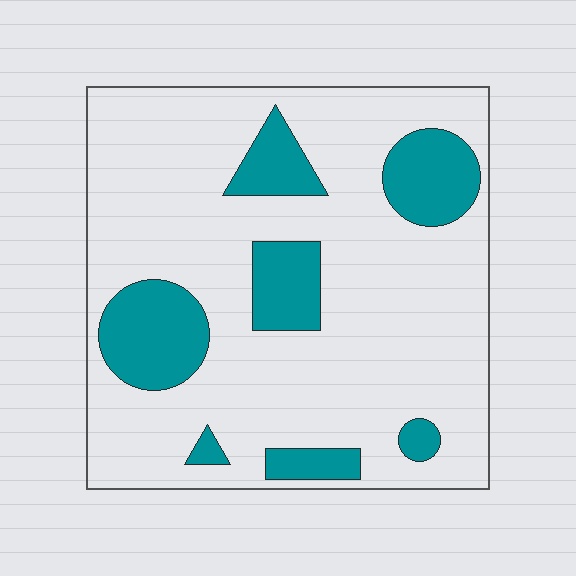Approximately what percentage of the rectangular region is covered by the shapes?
Approximately 20%.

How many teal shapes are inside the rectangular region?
7.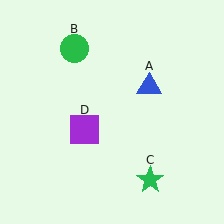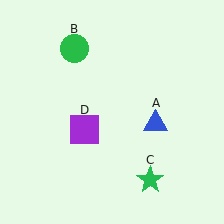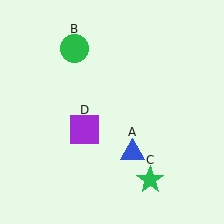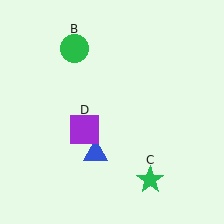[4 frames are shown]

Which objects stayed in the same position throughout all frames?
Green circle (object B) and green star (object C) and purple square (object D) remained stationary.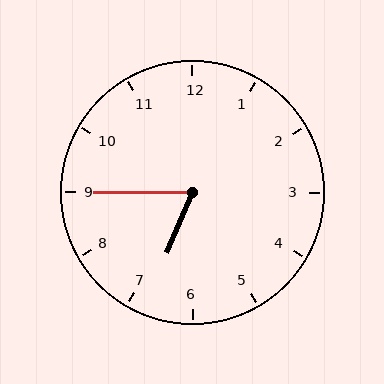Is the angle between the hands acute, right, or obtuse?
It is acute.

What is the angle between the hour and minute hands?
Approximately 68 degrees.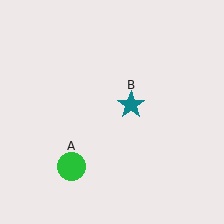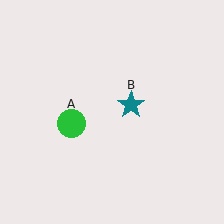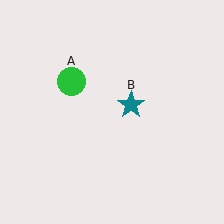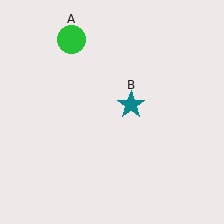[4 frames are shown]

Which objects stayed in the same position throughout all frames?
Teal star (object B) remained stationary.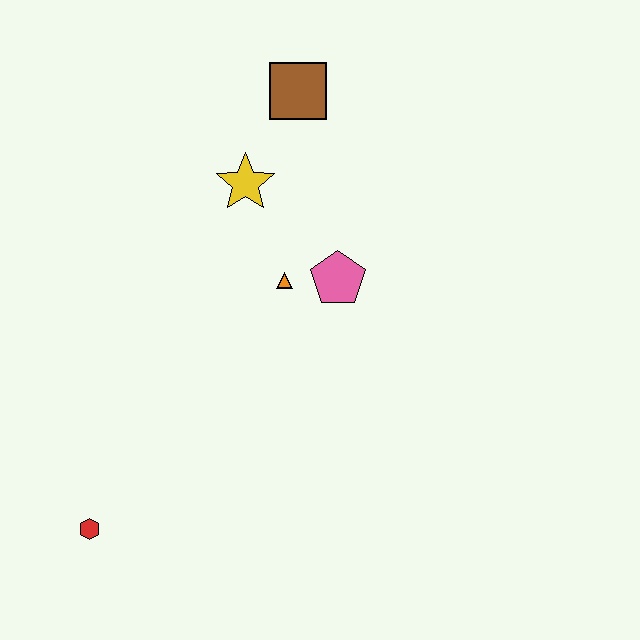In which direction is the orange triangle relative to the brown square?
The orange triangle is below the brown square.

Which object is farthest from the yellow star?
The red hexagon is farthest from the yellow star.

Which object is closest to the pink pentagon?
The orange triangle is closest to the pink pentagon.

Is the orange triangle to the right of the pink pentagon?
No